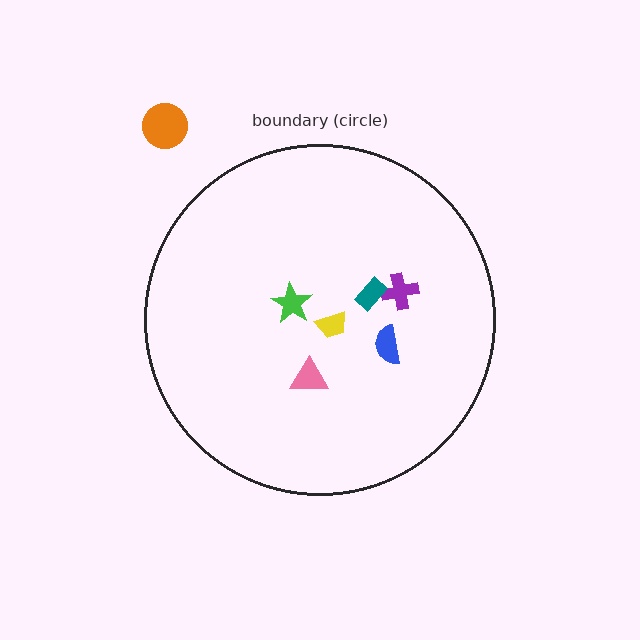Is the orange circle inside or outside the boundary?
Outside.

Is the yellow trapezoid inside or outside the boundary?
Inside.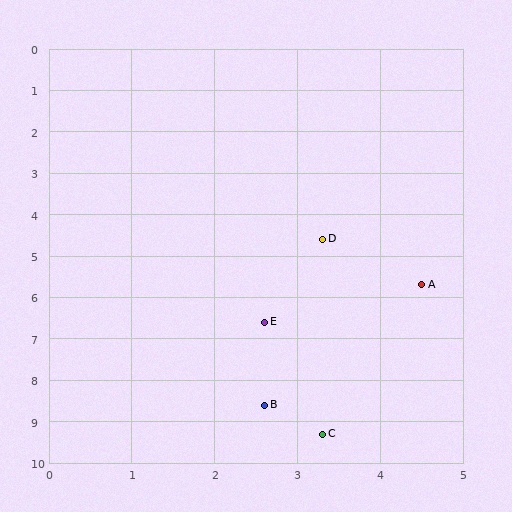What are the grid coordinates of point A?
Point A is at approximately (4.5, 5.7).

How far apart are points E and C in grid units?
Points E and C are about 2.8 grid units apart.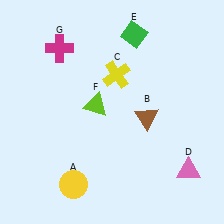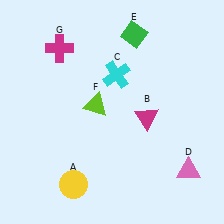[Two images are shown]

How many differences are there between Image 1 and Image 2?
There are 2 differences between the two images.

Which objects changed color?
B changed from brown to magenta. C changed from yellow to cyan.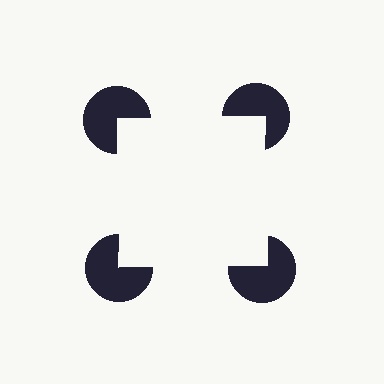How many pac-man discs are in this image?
There are 4 — one at each vertex of the illusory square.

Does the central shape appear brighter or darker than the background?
It typically appears slightly brighter than the background, even though no actual brightness change is drawn.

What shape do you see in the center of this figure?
An illusory square — its edges are inferred from the aligned wedge cuts in the pac-man discs, not physically drawn.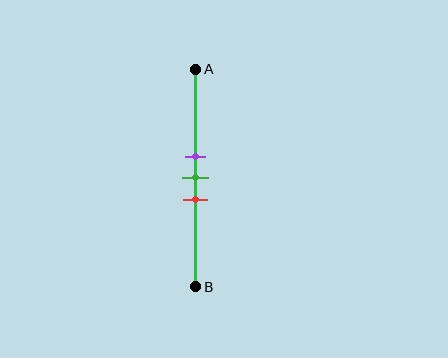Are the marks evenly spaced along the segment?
Yes, the marks are approximately evenly spaced.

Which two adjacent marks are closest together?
The purple and green marks are the closest adjacent pair.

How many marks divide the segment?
There are 3 marks dividing the segment.